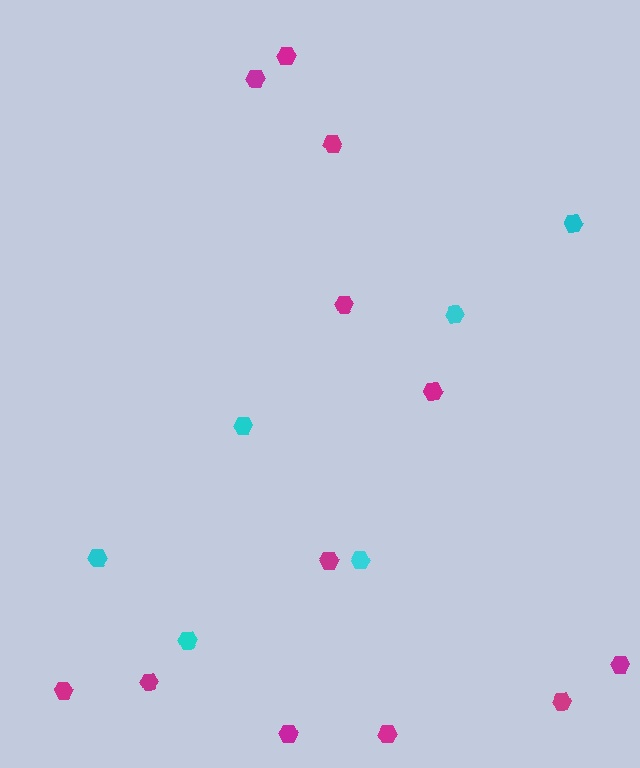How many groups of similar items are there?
There are 2 groups: one group of cyan hexagons (6) and one group of magenta hexagons (12).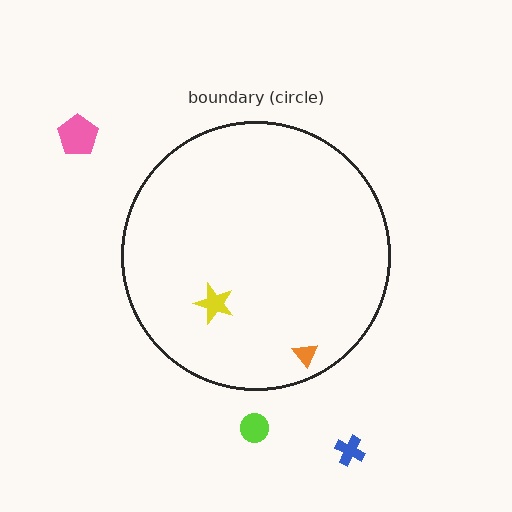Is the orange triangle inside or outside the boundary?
Inside.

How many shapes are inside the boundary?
2 inside, 3 outside.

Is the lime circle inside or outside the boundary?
Outside.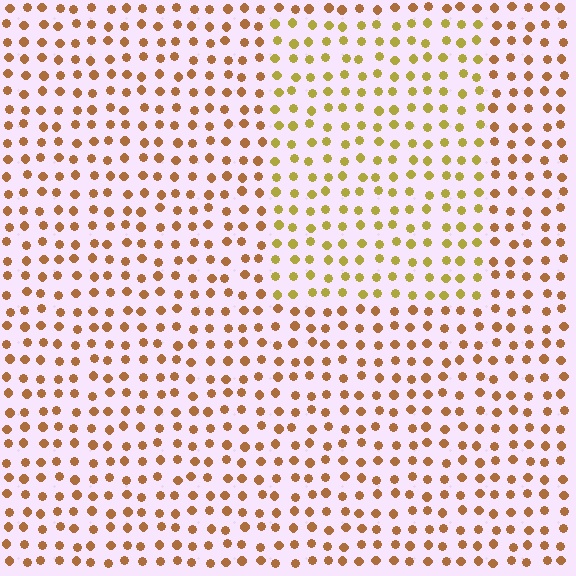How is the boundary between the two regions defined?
The boundary is defined purely by a slight shift in hue (about 31 degrees). Spacing, size, and orientation are identical on both sides.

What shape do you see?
I see a rectangle.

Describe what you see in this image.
The image is filled with small brown elements in a uniform arrangement. A rectangle-shaped region is visible where the elements are tinted to a slightly different hue, forming a subtle color boundary.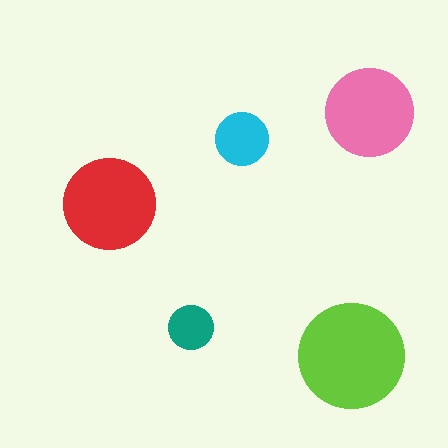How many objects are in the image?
There are 5 objects in the image.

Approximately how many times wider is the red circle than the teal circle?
About 2 times wider.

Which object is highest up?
The pink circle is topmost.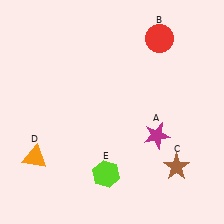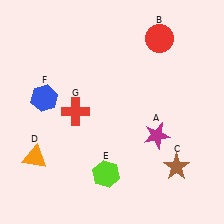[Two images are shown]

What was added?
A blue hexagon (F), a red cross (G) were added in Image 2.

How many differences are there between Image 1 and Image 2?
There are 2 differences between the two images.